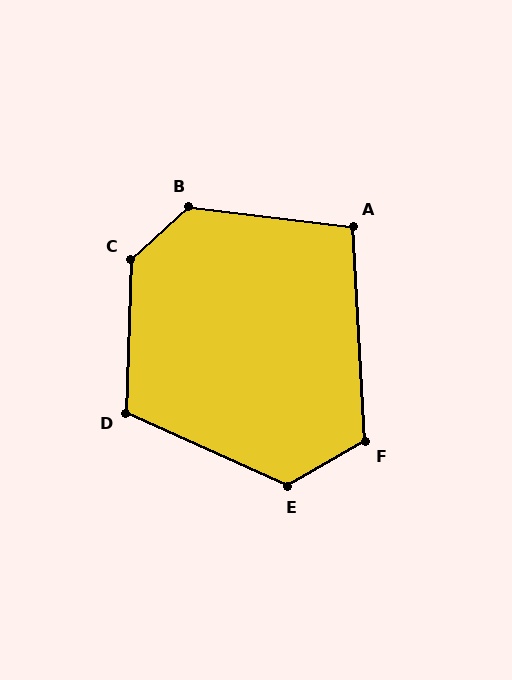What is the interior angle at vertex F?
Approximately 117 degrees (obtuse).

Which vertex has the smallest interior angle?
A, at approximately 100 degrees.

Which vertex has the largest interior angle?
C, at approximately 134 degrees.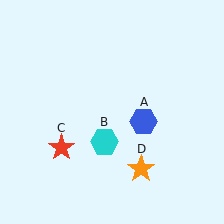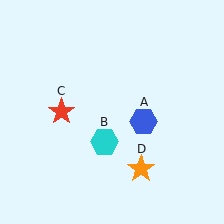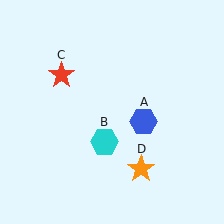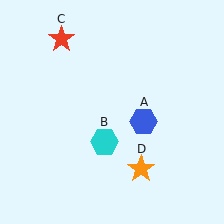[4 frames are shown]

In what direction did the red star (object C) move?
The red star (object C) moved up.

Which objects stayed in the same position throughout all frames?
Blue hexagon (object A) and cyan hexagon (object B) and orange star (object D) remained stationary.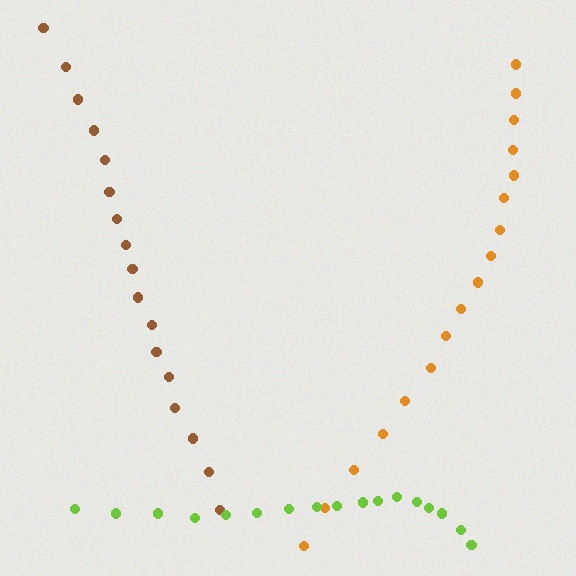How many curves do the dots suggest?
There are 3 distinct paths.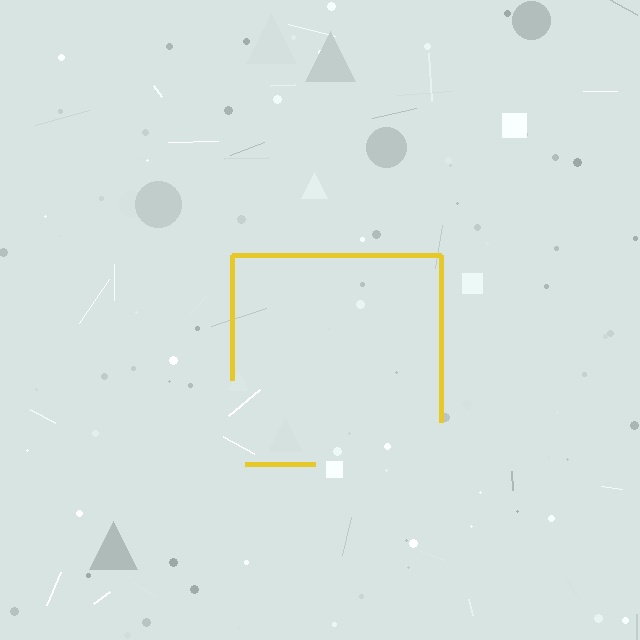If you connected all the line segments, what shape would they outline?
They would outline a square.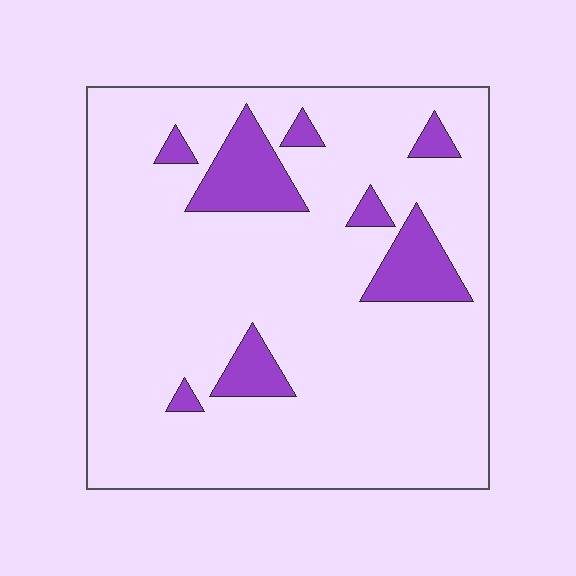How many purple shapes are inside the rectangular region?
8.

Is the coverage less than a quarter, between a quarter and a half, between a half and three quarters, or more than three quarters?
Less than a quarter.